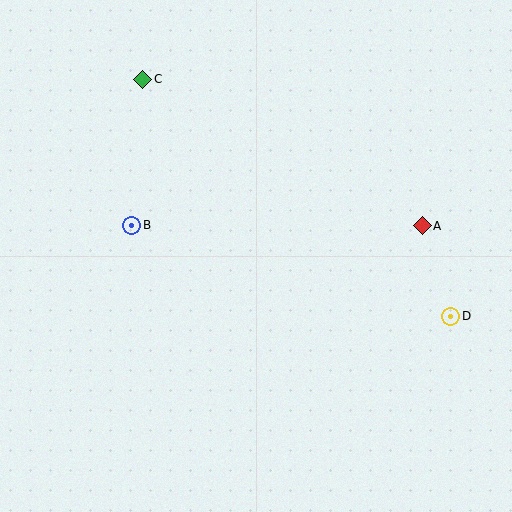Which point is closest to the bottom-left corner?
Point B is closest to the bottom-left corner.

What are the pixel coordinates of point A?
Point A is at (422, 226).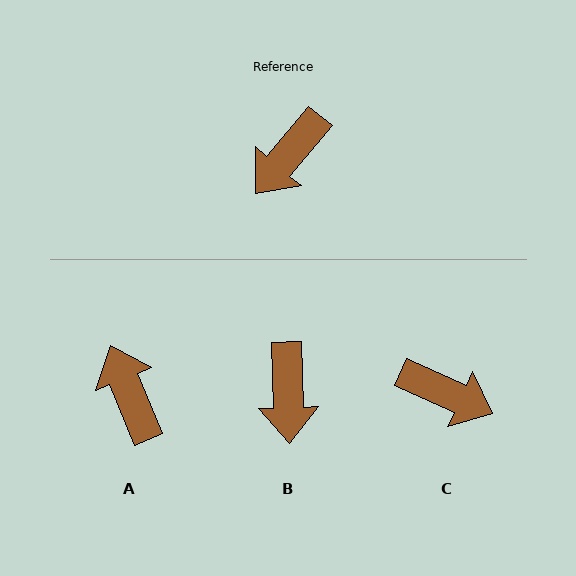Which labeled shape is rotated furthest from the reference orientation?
A, about 118 degrees away.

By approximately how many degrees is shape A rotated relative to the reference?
Approximately 118 degrees clockwise.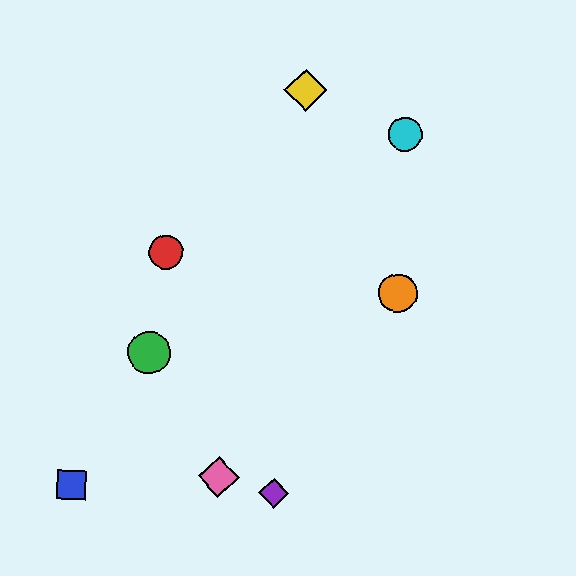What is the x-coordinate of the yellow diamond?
The yellow diamond is at x≈306.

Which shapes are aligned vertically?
The orange circle, the cyan circle are aligned vertically.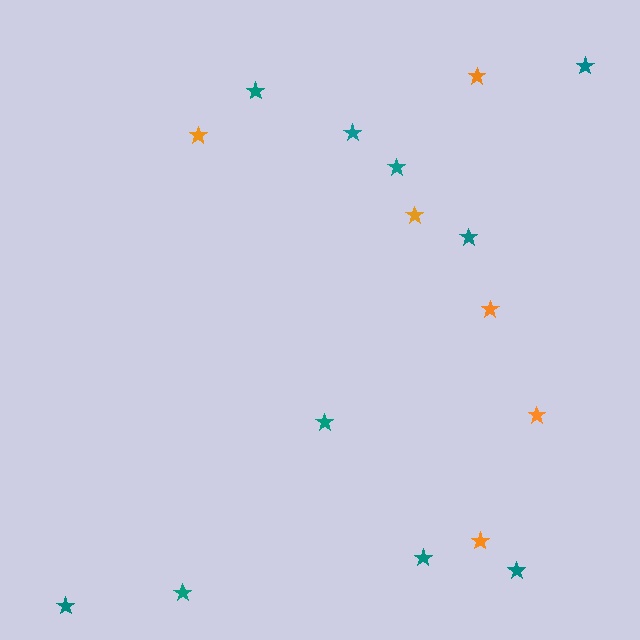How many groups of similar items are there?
There are 2 groups: one group of orange stars (6) and one group of teal stars (10).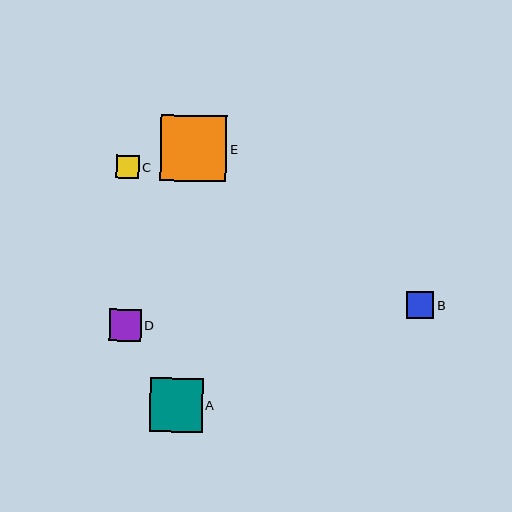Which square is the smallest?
Square C is the smallest with a size of approximately 23 pixels.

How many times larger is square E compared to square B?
Square E is approximately 2.4 times the size of square B.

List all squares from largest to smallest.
From largest to smallest: E, A, D, B, C.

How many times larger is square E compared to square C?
Square E is approximately 2.9 times the size of square C.